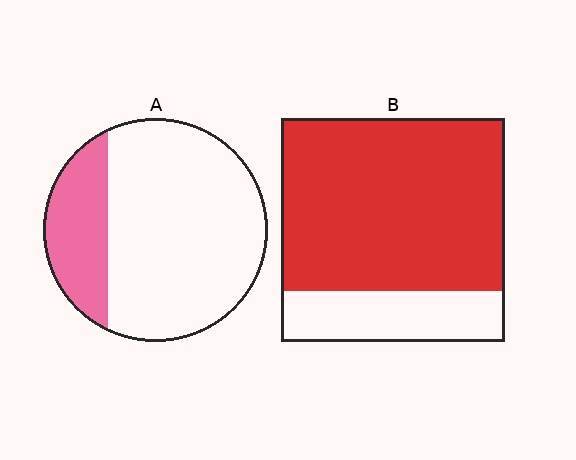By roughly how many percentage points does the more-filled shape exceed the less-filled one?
By roughly 55 percentage points (B over A).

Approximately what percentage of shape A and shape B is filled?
A is approximately 25% and B is approximately 75%.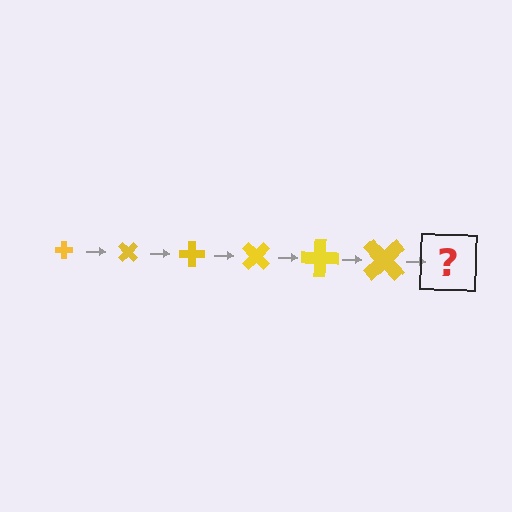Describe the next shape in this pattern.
It should be a cross, larger than the previous one and rotated 270 degrees from the start.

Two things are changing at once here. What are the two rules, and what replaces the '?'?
The two rules are that the cross grows larger each step and it rotates 45 degrees each step. The '?' should be a cross, larger than the previous one and rotated 270 degrees from the start.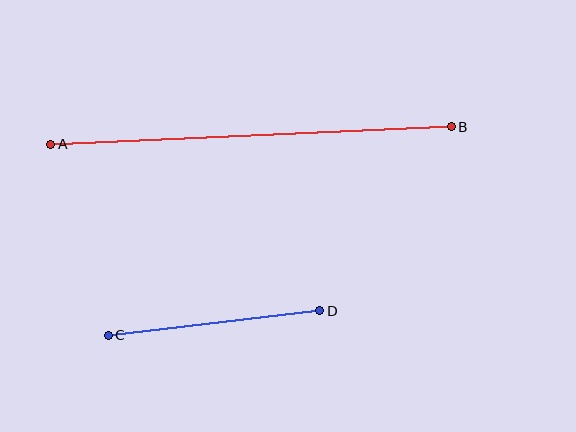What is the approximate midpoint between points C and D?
The midpoint is at approximately (214, 323) pixels.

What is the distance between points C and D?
The distance is approximately 213 pixels.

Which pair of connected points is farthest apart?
Points A and B are farthest apart.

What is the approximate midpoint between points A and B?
The midpoint is at approximately (251, 136) pixels.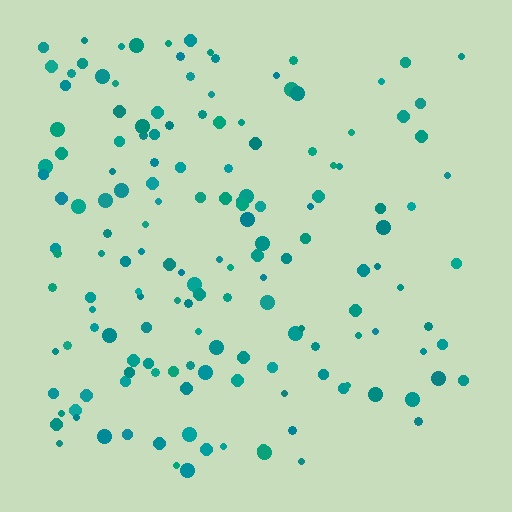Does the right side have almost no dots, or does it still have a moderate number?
Still a moderate number, just noticeably fewer than the left.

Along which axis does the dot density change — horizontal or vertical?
Horizontal.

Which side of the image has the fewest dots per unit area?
The right.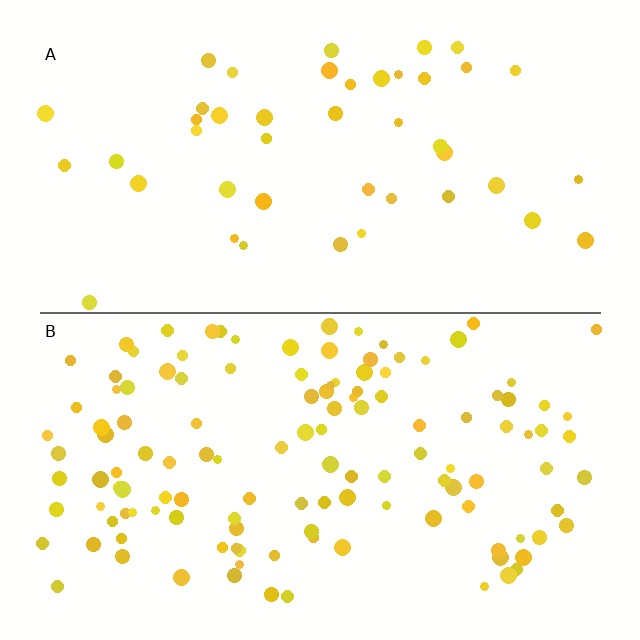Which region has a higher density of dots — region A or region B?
B (the bottom).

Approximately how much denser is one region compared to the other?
Approximately 2.9× — region B over region A.